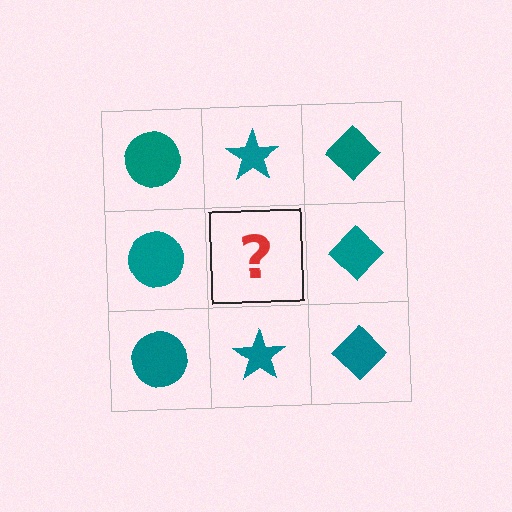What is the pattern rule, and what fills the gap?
The rule is that each column has a consistent shape. The gap should be filled with a teal star.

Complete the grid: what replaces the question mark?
The question mark should be replaced with a teal star.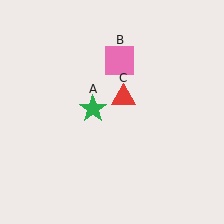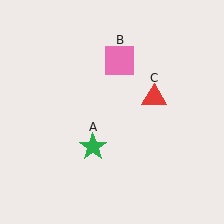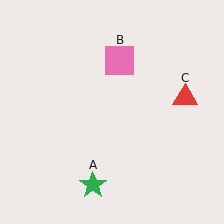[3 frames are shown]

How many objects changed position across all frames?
2 objects changed position: green star (object A), red triangle (object C).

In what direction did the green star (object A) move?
The green star (object A) moved down.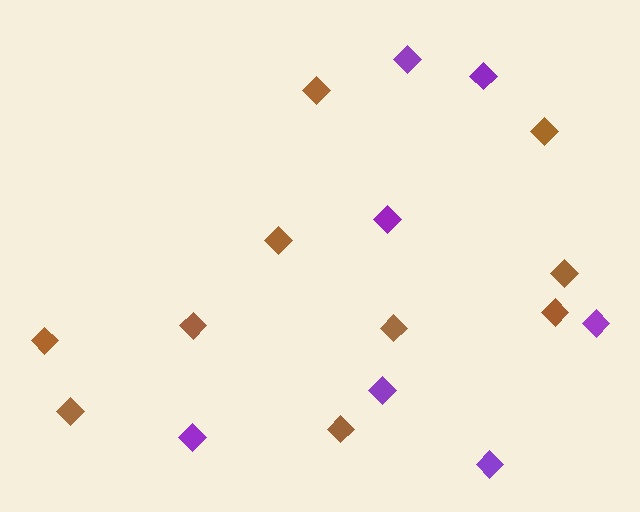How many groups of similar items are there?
There are 2 groups: one group of brown diamonds (10) and one group of purple diamonds (7).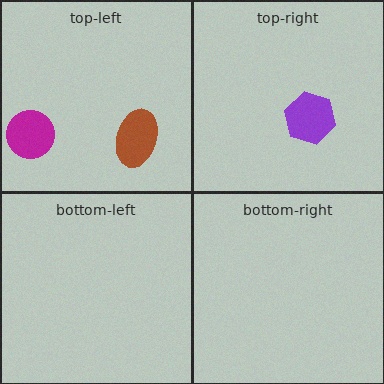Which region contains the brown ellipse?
The top-left region.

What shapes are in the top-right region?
The purple hexagon.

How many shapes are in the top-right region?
1.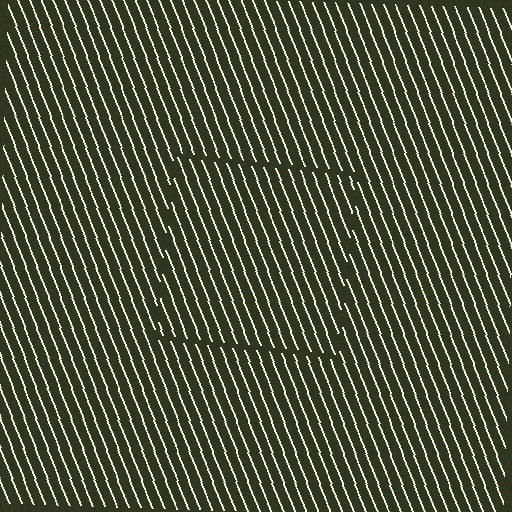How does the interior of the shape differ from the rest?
The interior of the shape contains the same grating, shifted by half a period — the contour is defined by the phase discontinuity where line-ends from the inner and outer gratings abut.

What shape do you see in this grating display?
An illusory square. The interior of the shape contains the same grating, shifted by half a period — the contour is defined by the phase discontinuity where line-ends from the inner and outer gratings abut.